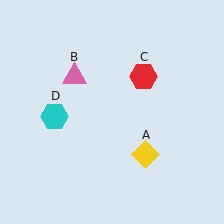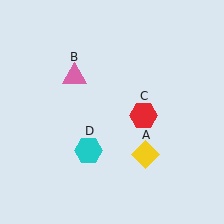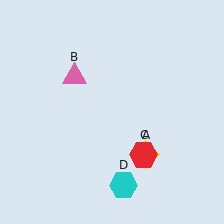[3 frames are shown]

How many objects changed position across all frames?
2 objects changed position: red hexagon (object C), cyan hexagon (object D).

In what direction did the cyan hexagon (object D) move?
The cyan hexagon (object D) moved down and to the right.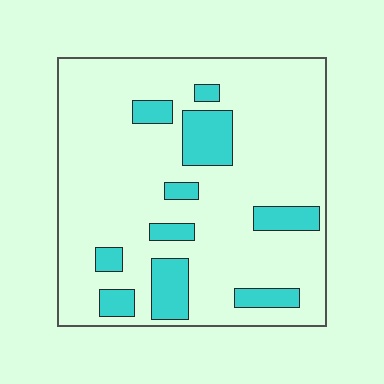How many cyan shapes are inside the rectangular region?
10.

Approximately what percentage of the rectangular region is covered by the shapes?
Approximately 20%.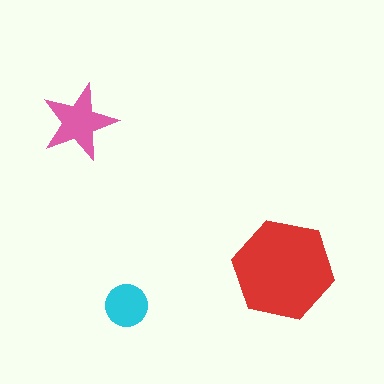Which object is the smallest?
The cyan circle.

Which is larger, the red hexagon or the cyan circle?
The red hexagon.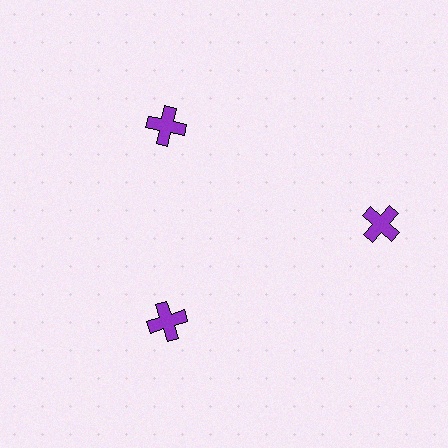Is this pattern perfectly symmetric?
No. The 3 purple crosses are arranged in a ring, but one element near the 3 o'clock position is pushed outward from the center, breaking the 3-fold rotational symmetry.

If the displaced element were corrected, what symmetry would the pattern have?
It would have 3-fold rotational symmetry — the pattern would map onto itself every 120 degrees.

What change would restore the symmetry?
The symmetry would be restored by moving it inward, back onto the ring so that all 3 crosses sit at equal angles and equal distance from the center.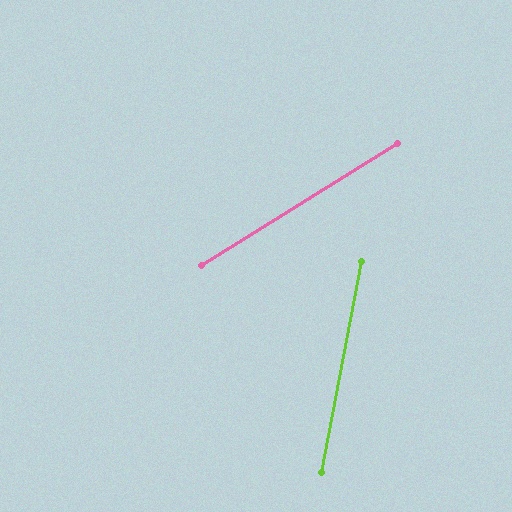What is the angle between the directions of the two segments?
Approximately 47 degrees.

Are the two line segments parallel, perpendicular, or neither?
Neither parallel nor perpendicular — they differ by about 47°.